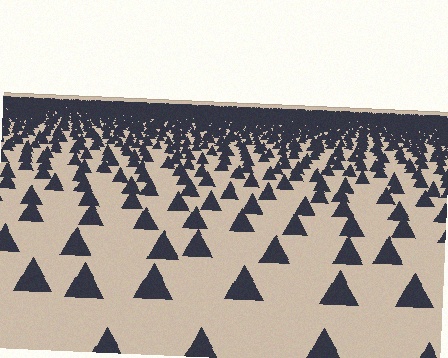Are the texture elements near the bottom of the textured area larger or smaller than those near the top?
Larger. Near the bottom, elements are closer to the viewer and appear at a bigger on-screen size.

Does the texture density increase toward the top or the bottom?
Density increases toward the top.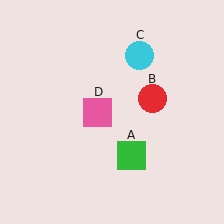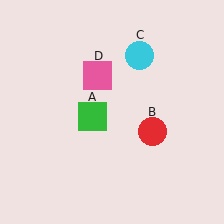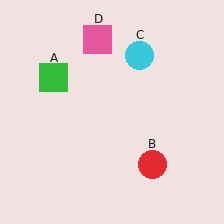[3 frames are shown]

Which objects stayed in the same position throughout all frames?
Cyan circle (object C) remained stationary.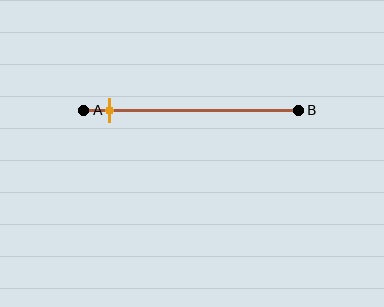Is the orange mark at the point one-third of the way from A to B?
No, the mark is at about 10% from A, not at the 33% one-third point.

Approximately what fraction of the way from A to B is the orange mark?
The orange mark is approximately 10% of the way from A to B.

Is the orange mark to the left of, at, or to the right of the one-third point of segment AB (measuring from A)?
The orange mark is to the left of the one-third point of segment AB.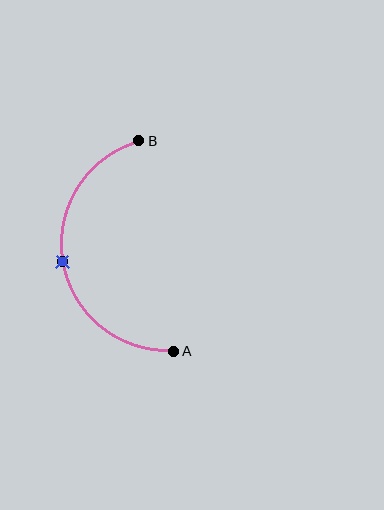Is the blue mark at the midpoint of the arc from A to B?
Yes. The blue mark lies on the arc at equal arc-length from both A and B — it is the arc midpoint.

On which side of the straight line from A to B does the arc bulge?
The arc bulges to the left of the straight line connecting A and B.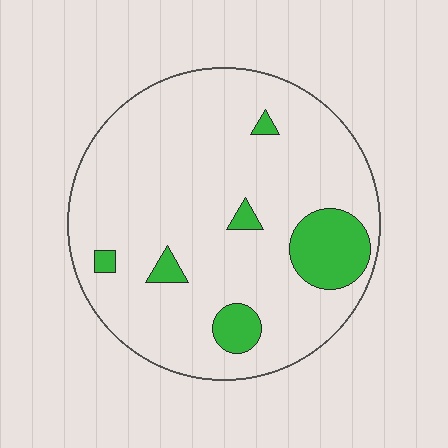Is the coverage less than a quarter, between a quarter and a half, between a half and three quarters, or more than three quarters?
Less than a quarter.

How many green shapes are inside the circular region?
6.